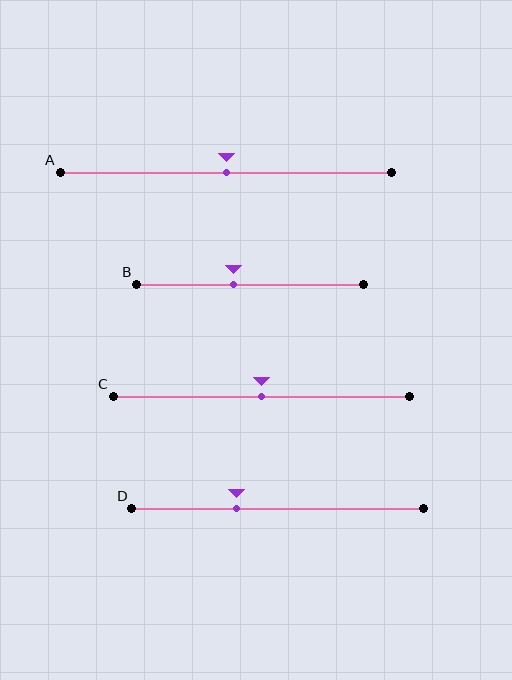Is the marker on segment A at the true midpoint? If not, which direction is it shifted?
Yes, the marker on segment A is at the true midpoint.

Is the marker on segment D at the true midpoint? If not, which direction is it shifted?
No, the marker on segment D is shifted to the left by about 14% of the segment length.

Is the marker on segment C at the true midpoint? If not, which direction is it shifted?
Yes, the marker on segment C is at the true midpoint.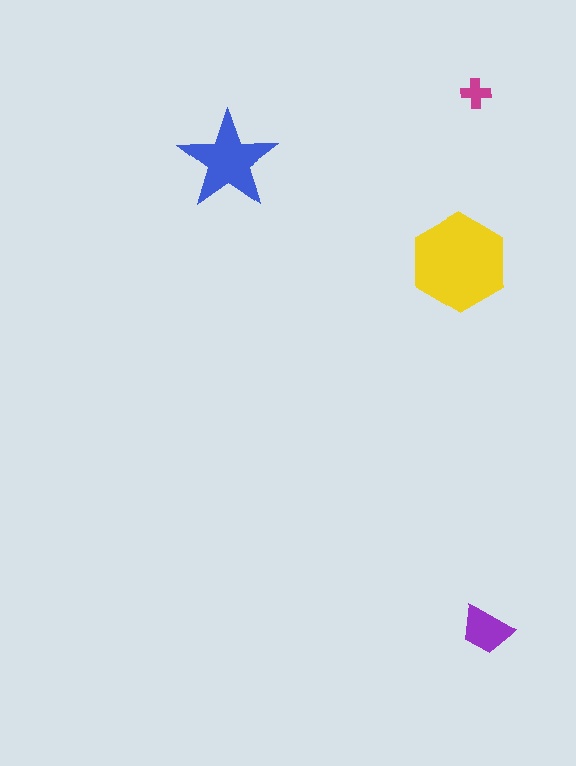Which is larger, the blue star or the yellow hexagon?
The yellow hexagon.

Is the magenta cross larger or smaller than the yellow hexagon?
Smaller.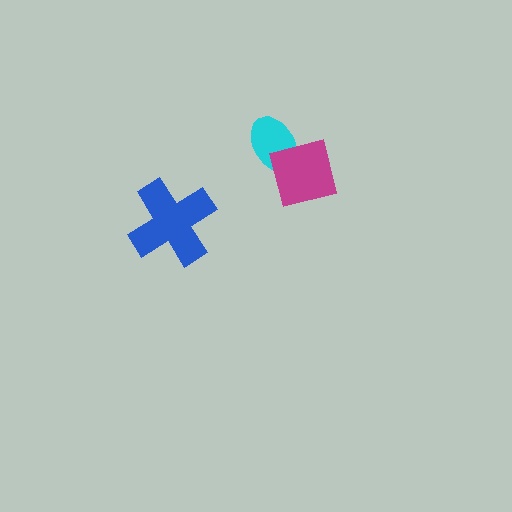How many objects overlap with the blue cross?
0 objects overlap with the blue cross.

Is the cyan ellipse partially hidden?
Yes, it is partially covered by another shape.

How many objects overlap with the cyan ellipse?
1 object overlaps with the cyan ellipse.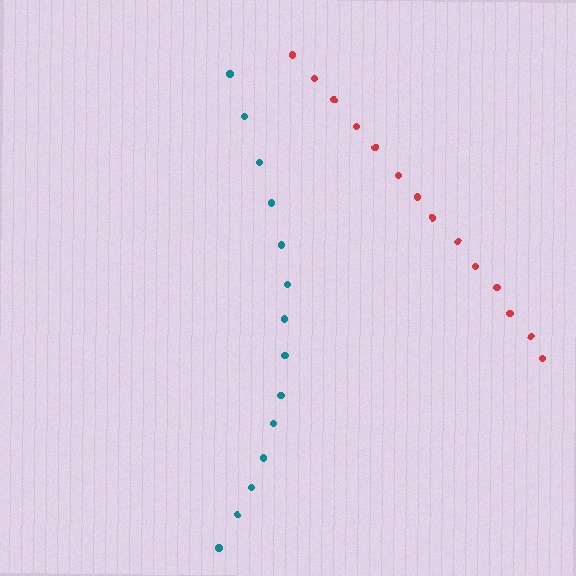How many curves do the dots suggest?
There are 2 distinct paths.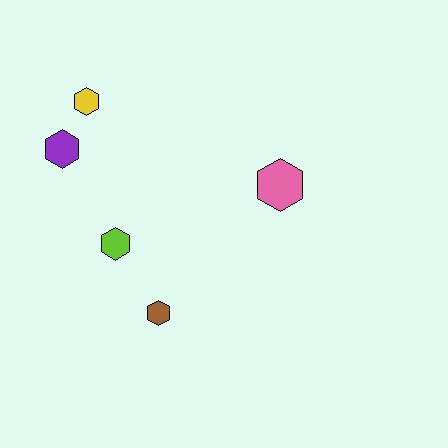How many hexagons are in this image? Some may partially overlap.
There are 5 hexagons.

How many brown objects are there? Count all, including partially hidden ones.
There is 1 brown object.